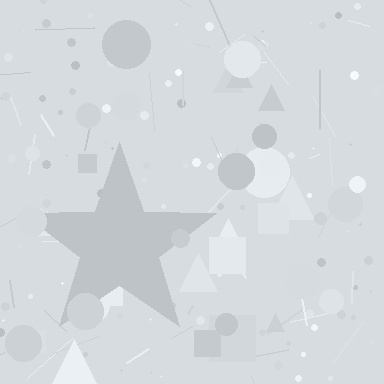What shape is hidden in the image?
A star is hidden in the image.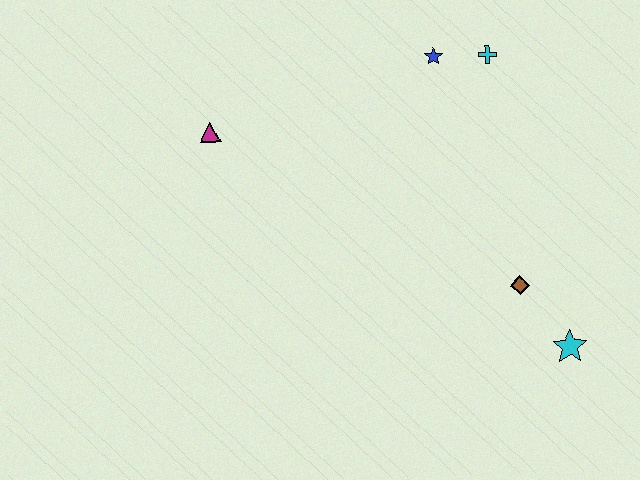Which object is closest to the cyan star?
The brown diamond is closest to the cyan star.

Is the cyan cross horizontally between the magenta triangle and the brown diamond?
Yes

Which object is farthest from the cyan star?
The magenta triangle is farthest from the cyan star.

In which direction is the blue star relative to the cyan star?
The blue star is above the cyan star.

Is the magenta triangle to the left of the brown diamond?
Yes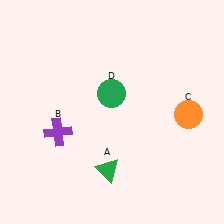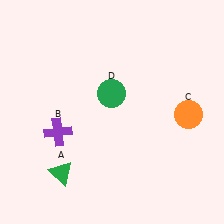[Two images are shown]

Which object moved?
The green triangle (A) moved left.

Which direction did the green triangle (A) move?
The green triangle (A) moved left.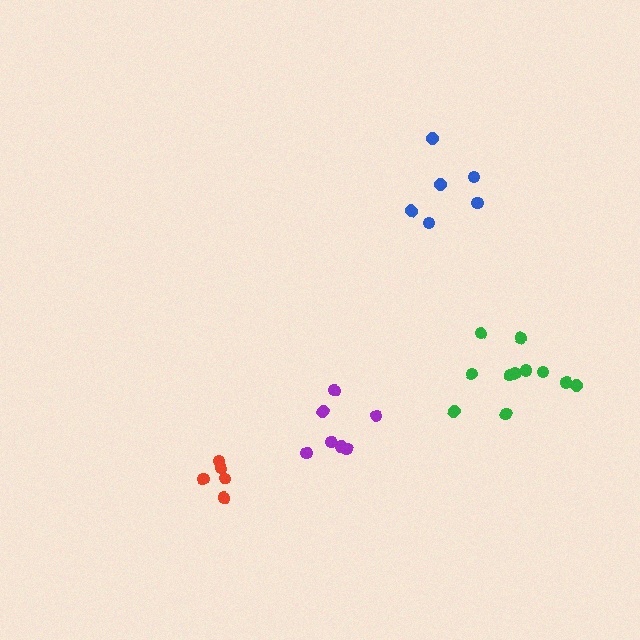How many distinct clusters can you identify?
There are 4 distinct clusters.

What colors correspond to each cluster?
The clusters are colored: green, red, purple, blue.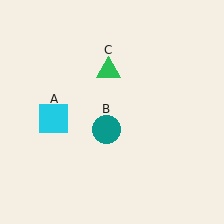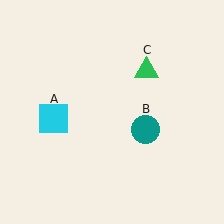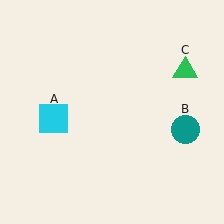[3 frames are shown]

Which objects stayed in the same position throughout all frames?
Cyan square (object A) remained stationary.